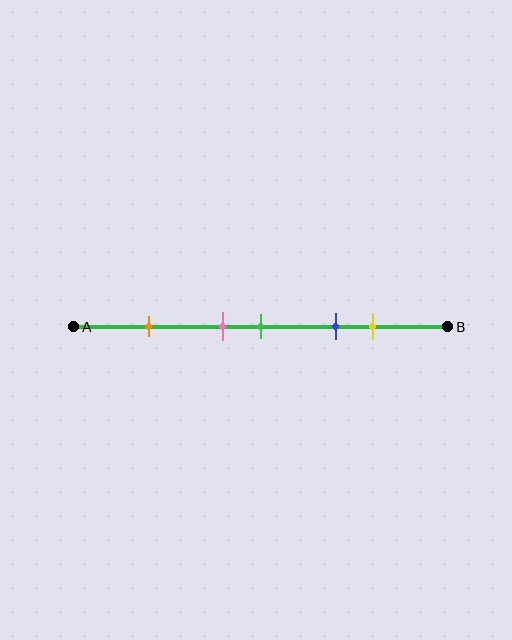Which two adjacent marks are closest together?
The pink and green marks are the closest adjacent pair.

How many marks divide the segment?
There are 5 marks dividing the segment.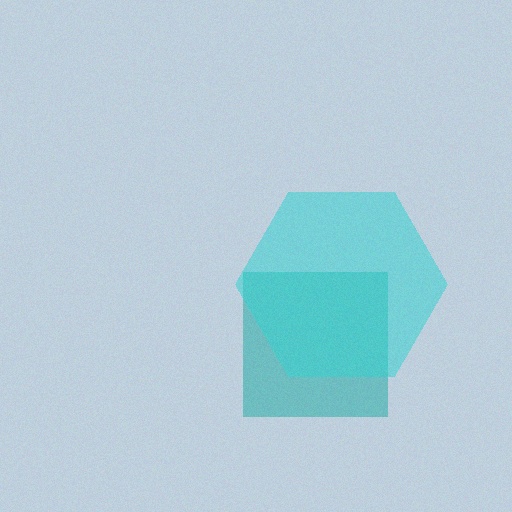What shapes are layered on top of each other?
The layered shapes are: a teal square, a cyan hexagon.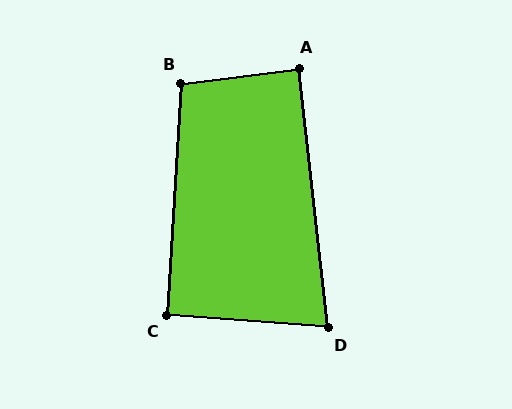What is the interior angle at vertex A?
Approximately 89 degrees (approximately right).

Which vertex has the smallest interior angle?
D, at approximately 79 degrees.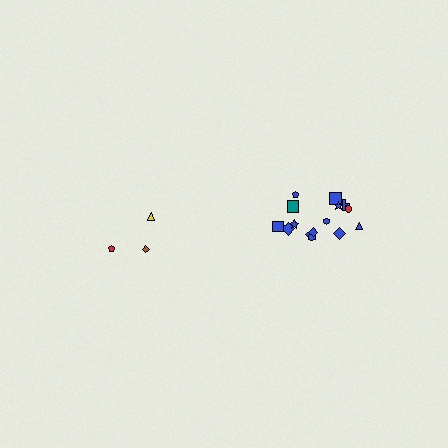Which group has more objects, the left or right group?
The right group.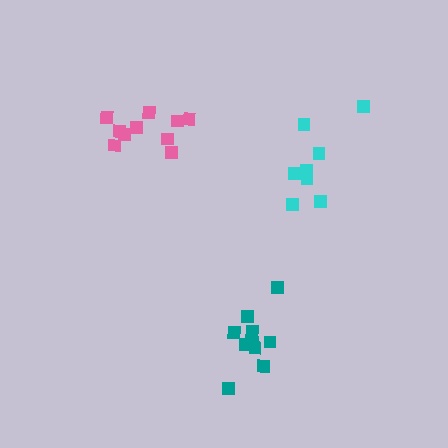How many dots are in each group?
Group 1: 8 dots, Group 2: 10 dots, Group 3: 10 dots (28 total).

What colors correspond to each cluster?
The clusters are colored: cyan, teal, pink.